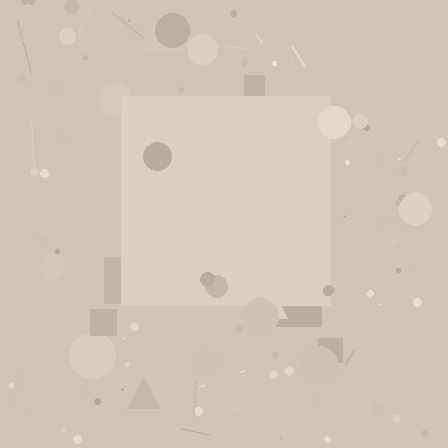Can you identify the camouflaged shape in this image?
The camouflaged shape is a square.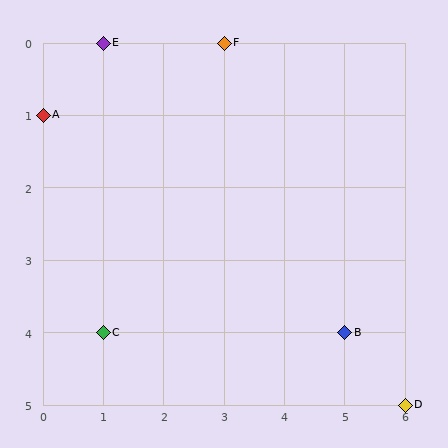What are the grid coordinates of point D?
Point D is at grid coordinates (6, 5).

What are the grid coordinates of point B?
Point B is at grid coordinates (5, 4).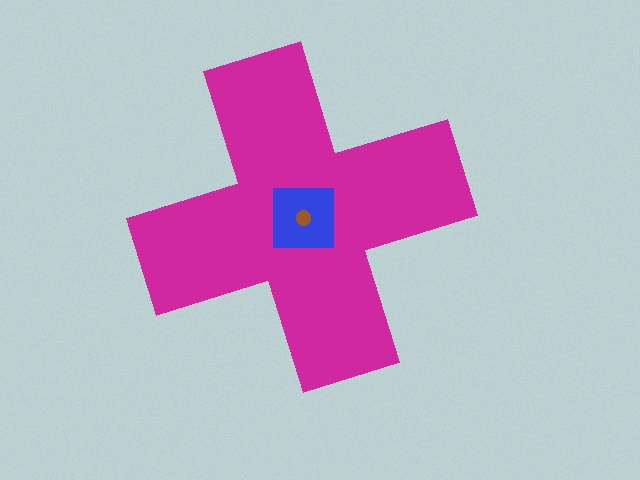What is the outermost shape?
The magenta cross.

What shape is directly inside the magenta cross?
The blue square.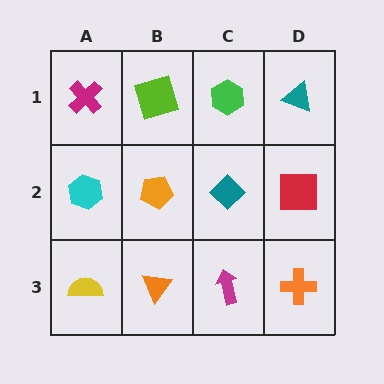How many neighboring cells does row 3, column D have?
2.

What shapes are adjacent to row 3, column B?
An orange pentagon (row 2, column B), a yellow semicircle (row 3, column A), a magenta arrow (row 3, column C).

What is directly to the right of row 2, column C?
A red square.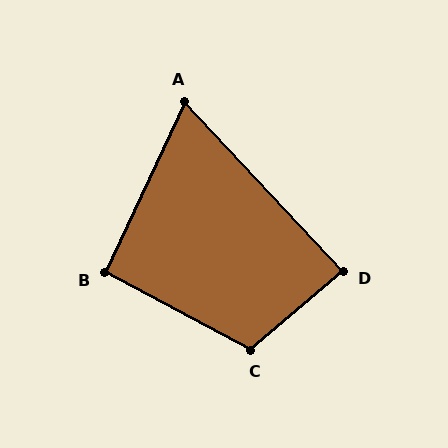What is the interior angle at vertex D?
Approximately 87 degrees (approximately right).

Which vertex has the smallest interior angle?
A, at approximately 68 degrees.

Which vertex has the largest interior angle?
C, at approximately 112 degrees.